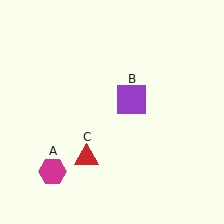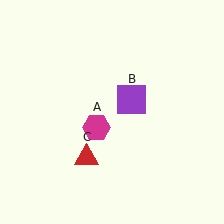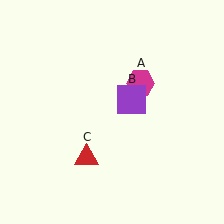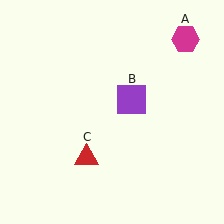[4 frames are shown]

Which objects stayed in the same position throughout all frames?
Purple square (object B) and red triangle (object C) remained stationary.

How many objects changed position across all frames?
1 object changed position: magenta hexagon (object A).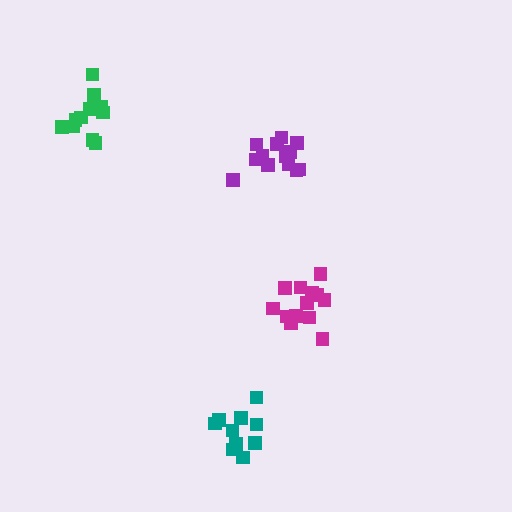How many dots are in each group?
Group 1: 11 dots, Group 2: 10 dots, Group 3: 13 dots, Group 4: 14 dots (48 total).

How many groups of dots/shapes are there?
There are 4 groups.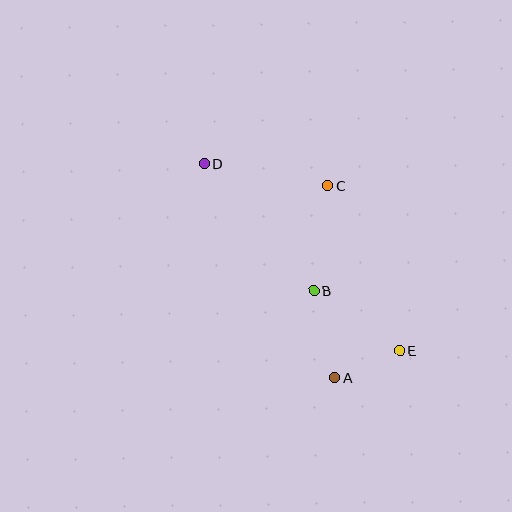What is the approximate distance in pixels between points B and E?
The distance between B and E is approximately 105 pixels.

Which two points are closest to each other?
Points A and E are closest to each other.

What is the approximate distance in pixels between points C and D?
The distance between C and D is approximately 126 pixels.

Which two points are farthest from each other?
Points D and E are farthest from each other.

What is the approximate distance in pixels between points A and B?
The distance between A and B is approximately 89 pixels.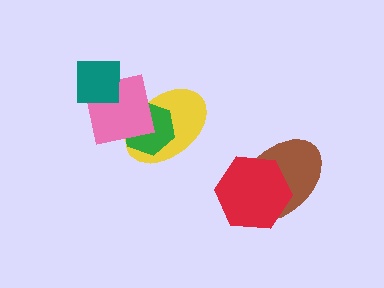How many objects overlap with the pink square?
3 objects overlap with the pink square.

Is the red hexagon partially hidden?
No, no other shape covers it.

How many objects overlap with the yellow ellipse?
2 objects overlap with the yellow ellipse.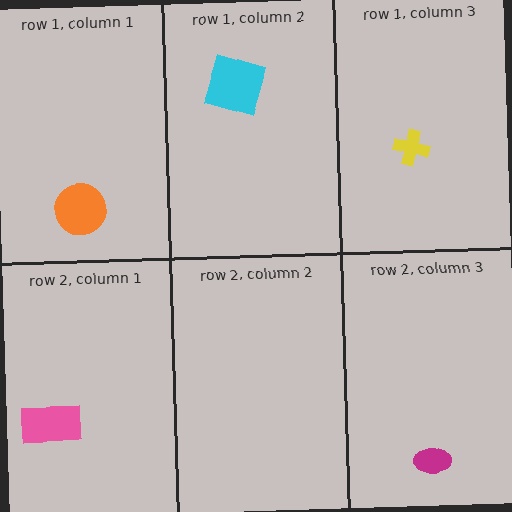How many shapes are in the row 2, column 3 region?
1.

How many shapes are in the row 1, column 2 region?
1.